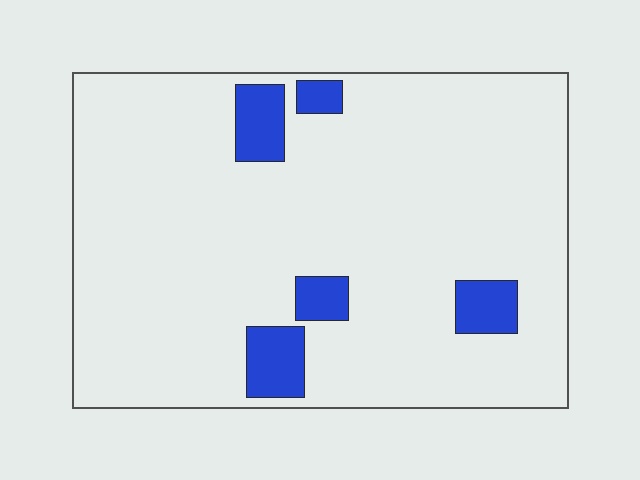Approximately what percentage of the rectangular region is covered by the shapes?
Approximately 10%.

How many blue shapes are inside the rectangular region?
5.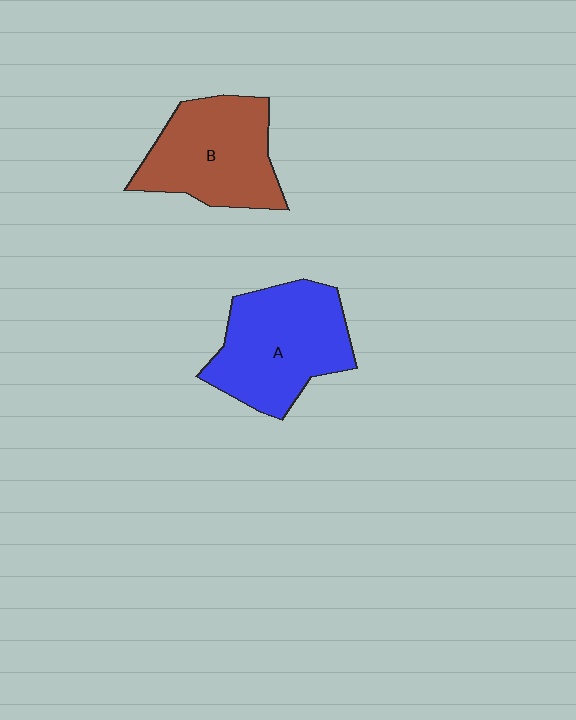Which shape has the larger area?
Shape A (blue).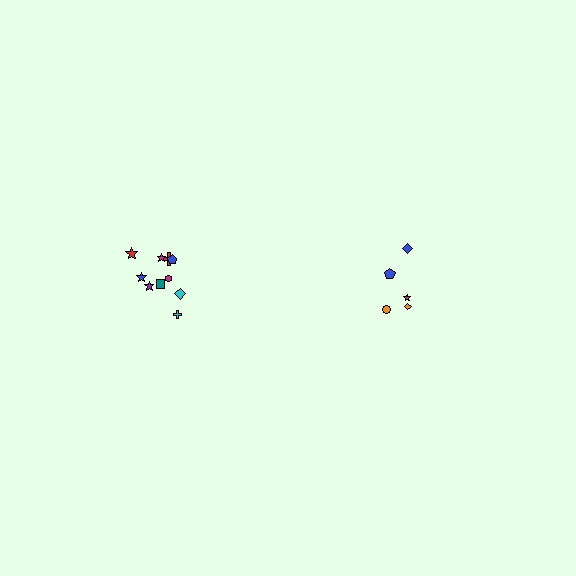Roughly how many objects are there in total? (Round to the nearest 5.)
Roughly 15 objects in total.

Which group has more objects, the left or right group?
The left group.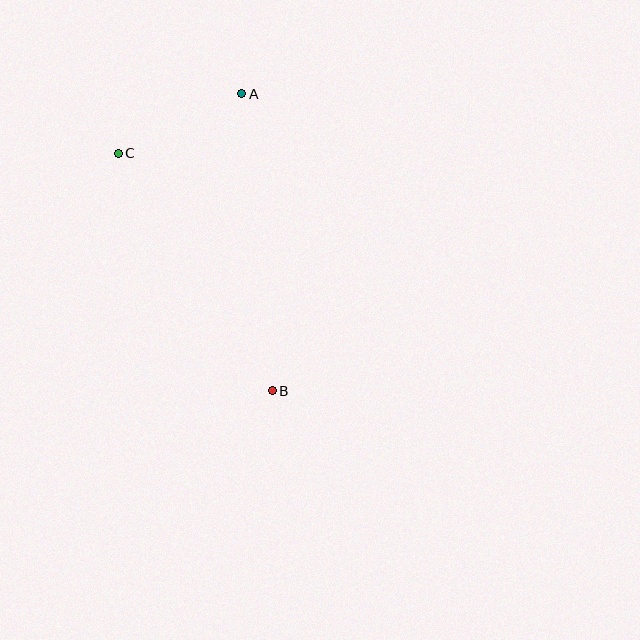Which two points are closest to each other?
Points A and C are closest to each other.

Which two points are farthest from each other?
Points A and B are farthest from each other.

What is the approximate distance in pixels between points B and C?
The distance between B and C is approximately 283 pixels.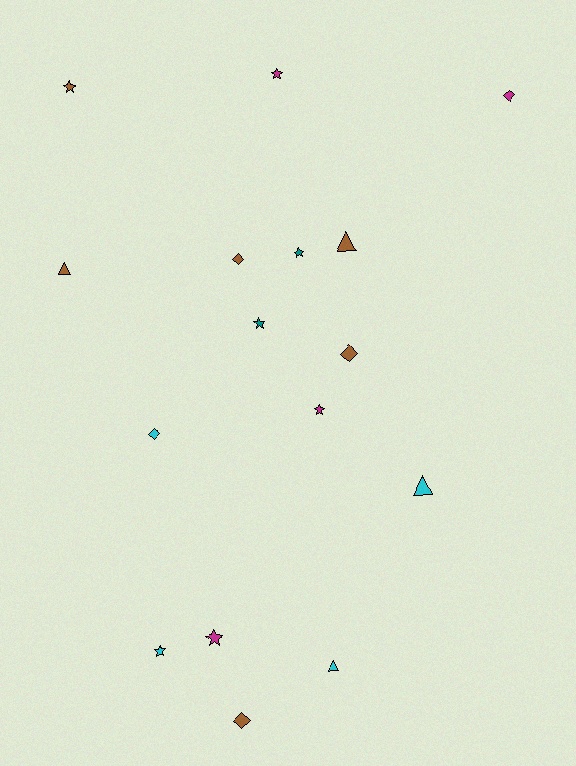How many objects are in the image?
There are 16 objects.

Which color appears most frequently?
Brown, with 6 objects.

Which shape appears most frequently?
Star, with 7 objects.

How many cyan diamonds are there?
There is 1 cyan diamond.